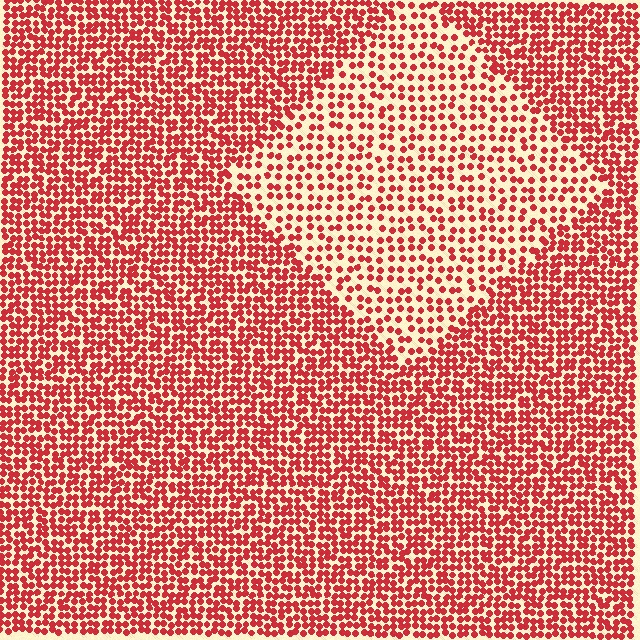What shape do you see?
I see a diamond.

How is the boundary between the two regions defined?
The boundary is defined by a change in element density (approximately 1.9x ratio). All elements are the same color, size, and shape.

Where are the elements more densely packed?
The elements are more densely packed outside the diamond boundary.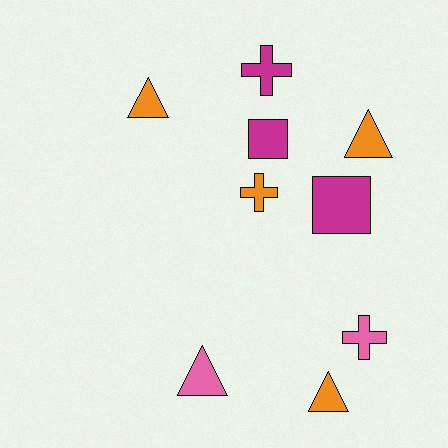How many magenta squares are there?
There are 2 magenta squares.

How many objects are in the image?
There are 9 objects.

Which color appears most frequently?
Orange, with 4 objects.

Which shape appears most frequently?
Triangle, with 4 objects.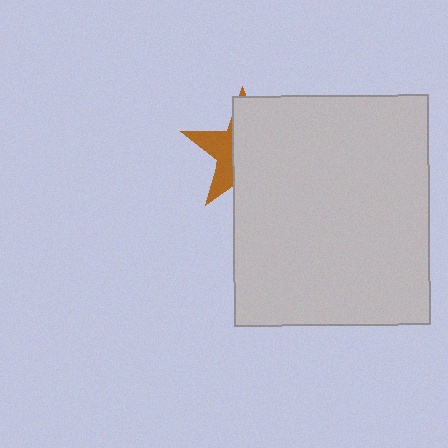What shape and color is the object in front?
The object in front is a light gray rectangle.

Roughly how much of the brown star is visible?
A small part of it is visible (roughly 35%).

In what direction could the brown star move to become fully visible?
The brown star could move left. That would shift it out from behind the light gray rectangle entirely.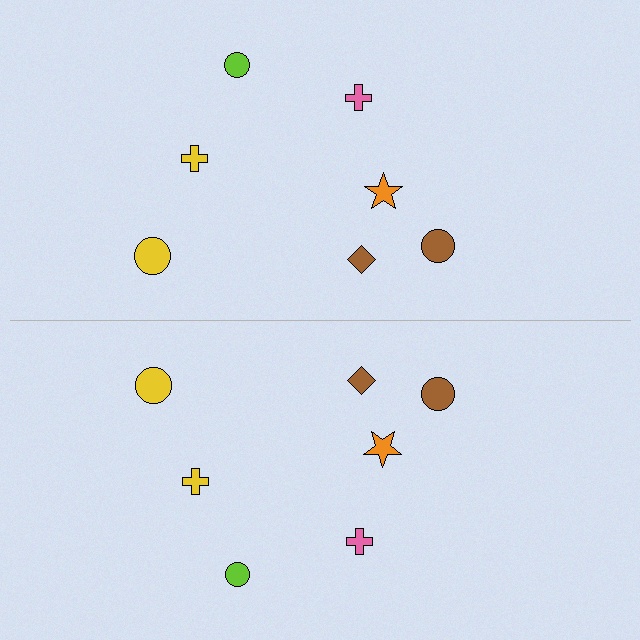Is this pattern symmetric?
Yes, this pattern has bilateral (reflection) symmetry.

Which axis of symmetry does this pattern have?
The pattern has a horizontal axis of symmetry running through the center of the image.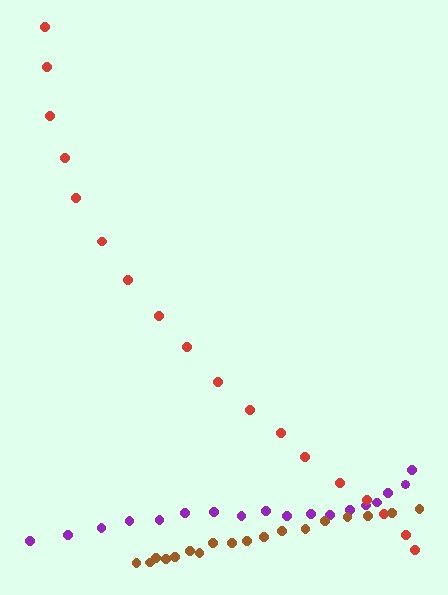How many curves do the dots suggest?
There are 3 distinct paths.